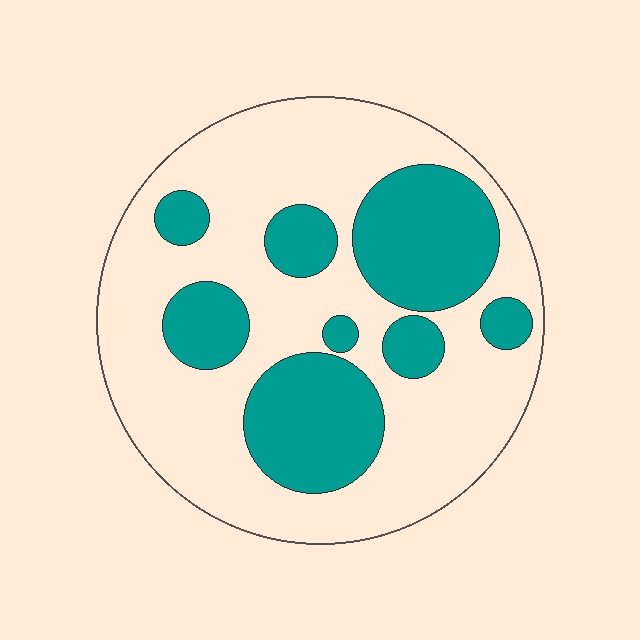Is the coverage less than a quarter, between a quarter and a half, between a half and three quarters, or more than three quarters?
Between a quarter and a half.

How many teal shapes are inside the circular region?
8.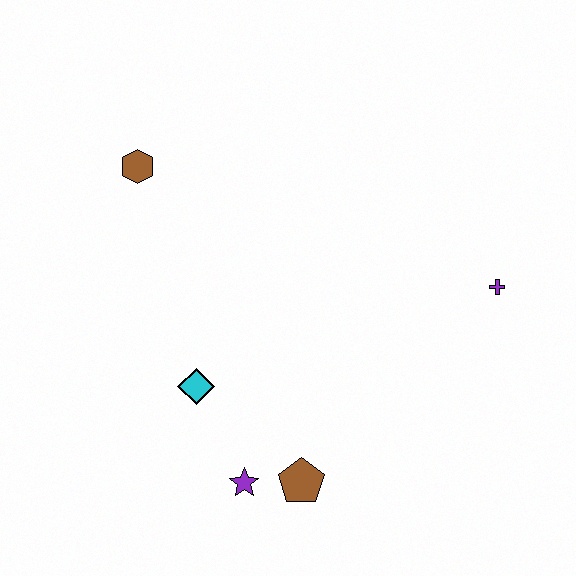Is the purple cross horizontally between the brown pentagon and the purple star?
No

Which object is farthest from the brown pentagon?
The brown hexagon is farthest from the brown pentagon.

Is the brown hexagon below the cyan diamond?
No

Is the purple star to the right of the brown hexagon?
Yes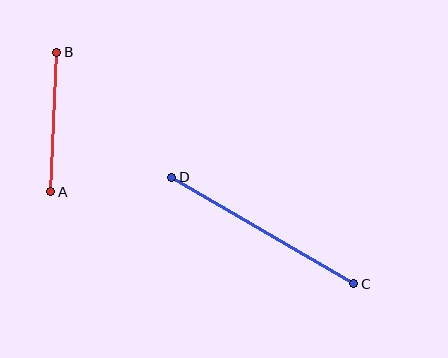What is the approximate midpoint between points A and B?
The midpoint is at approximately (54, 122) pixels.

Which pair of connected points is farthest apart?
Points C and D are farthest apart.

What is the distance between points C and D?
The distance is approximately 210 pixels.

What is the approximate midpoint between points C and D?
The midpoint is at approximately (263, 230) pixels.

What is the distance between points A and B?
The distance is approximately 140 pixels.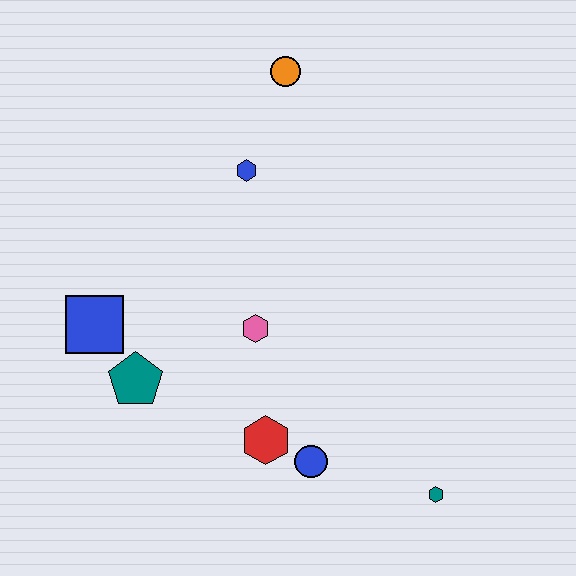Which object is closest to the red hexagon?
The blue circle is closest to the red hexagon.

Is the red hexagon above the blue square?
No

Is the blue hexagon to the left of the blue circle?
Yes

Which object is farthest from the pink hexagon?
The orange circle is farthest from the pink hexagon.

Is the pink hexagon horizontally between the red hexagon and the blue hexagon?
Yes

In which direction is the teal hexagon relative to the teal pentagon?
The teal hexagon is to the right of the teal pentagon.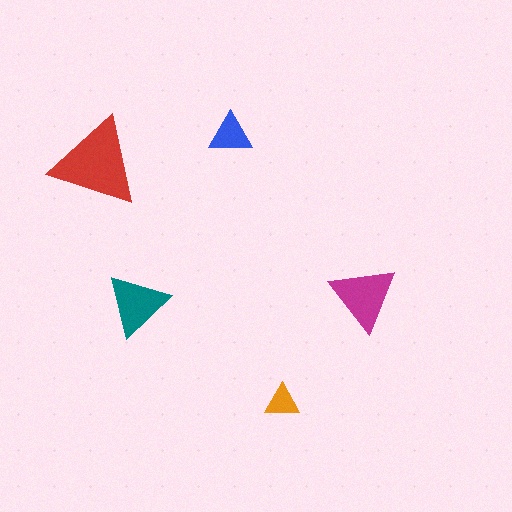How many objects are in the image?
There are 5 objects in the image.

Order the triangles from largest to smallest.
the red one, the magenta one, the teal one, the blue one, the orange one.